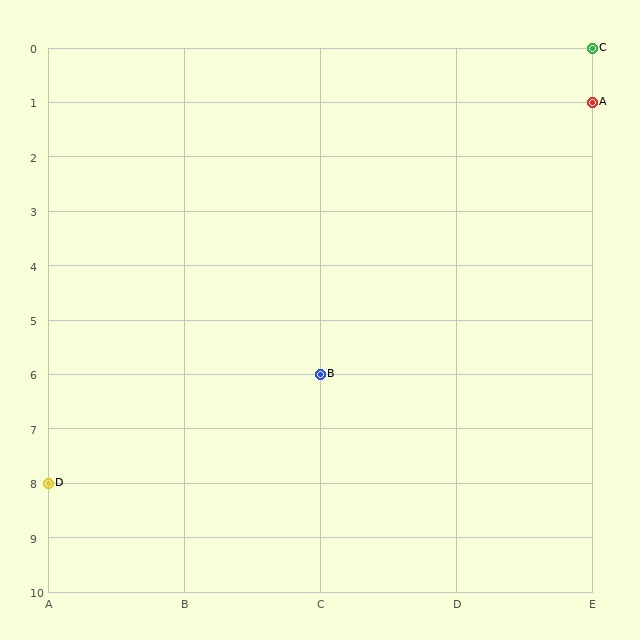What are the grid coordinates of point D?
Point D is at grid coordinates (A, 8).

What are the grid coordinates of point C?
Point C is at grid coordinates (E, 0).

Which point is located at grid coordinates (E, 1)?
Point A is at (E, 1).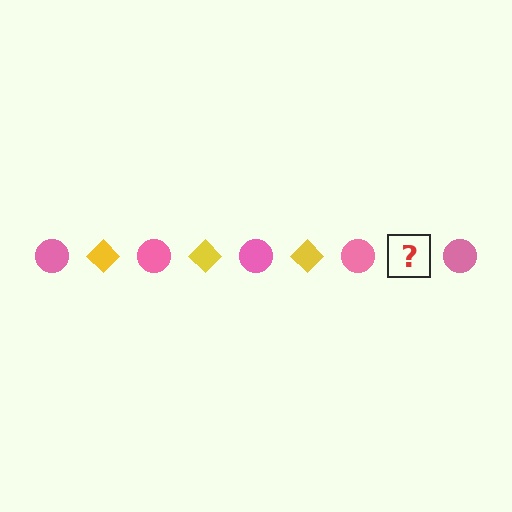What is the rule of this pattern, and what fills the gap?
The rule is that the pattern alternates between pink circle and yellow diamond. The gap should be filled with a yellow diamond.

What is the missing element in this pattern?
The missing element is a yellow diamond.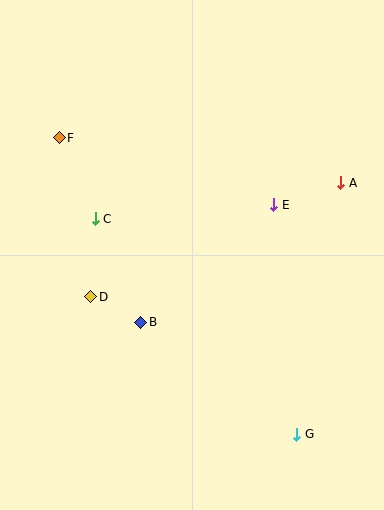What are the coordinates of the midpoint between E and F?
The midpoint between E and F is at (166, 171).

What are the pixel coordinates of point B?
Point B is at (141, 322).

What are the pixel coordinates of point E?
Point E is at (274, 205).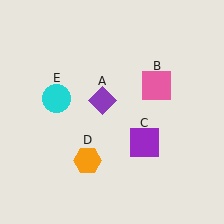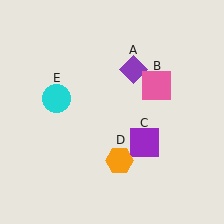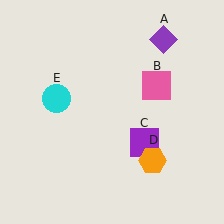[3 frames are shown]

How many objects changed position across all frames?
2 objects changed position: purple diamond (object A), orange hexagon (object D).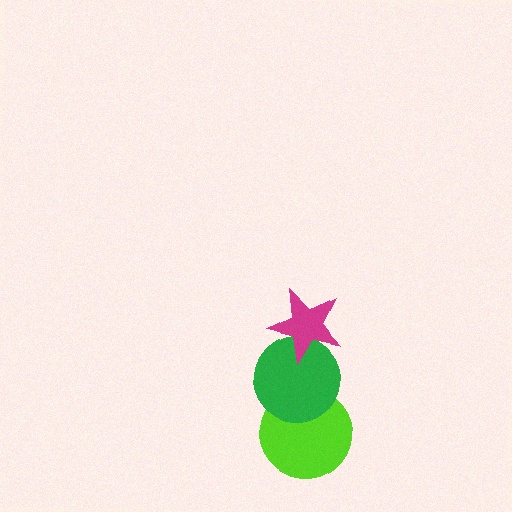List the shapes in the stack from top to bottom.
From top to bottom: the magenta star, the green circle, the lime circle.